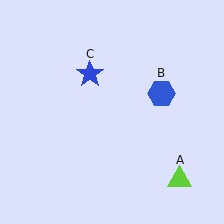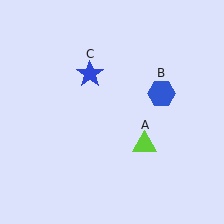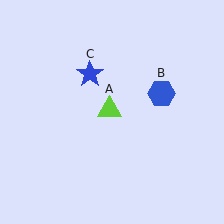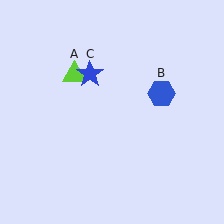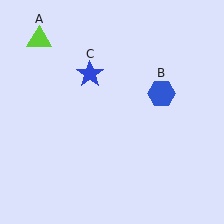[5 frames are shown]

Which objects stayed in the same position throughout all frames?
Blue hexagon (object B) and blue star (object C) remained stationary.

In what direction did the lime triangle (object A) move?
The lime triangle (object A) moved up and to the left.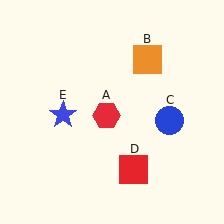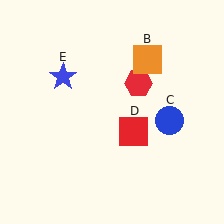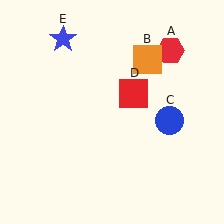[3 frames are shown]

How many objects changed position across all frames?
3 objects changed position: red hexagon (object A), red square (object D), blue star (object E).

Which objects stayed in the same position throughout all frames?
Orange square (object B) and blue circle (object C) remained stationary.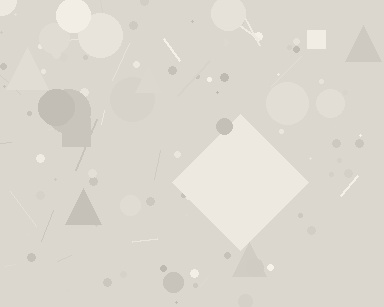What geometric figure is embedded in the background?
A diamond is embedded in the background.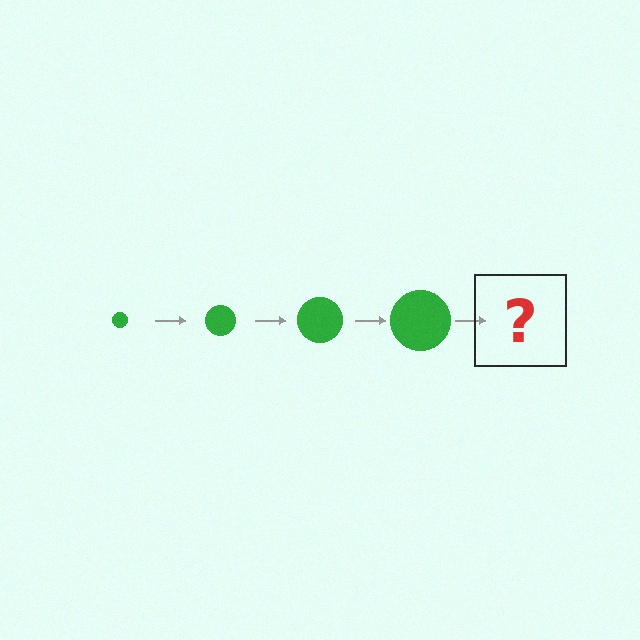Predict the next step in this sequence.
The next step is a green circle, larger than the previous one.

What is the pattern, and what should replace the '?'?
The pattern is that the circle gets progressively larger each step. The '?' should be a green circle, larger than the previous one.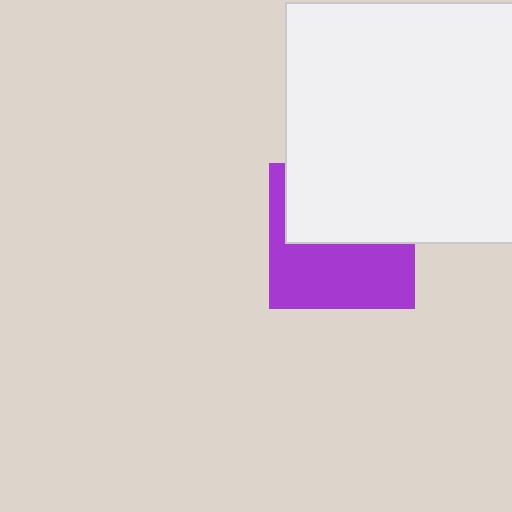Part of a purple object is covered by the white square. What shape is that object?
It is a square.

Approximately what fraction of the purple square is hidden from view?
Roughly 49% of the purple square is hidden behind the white square.